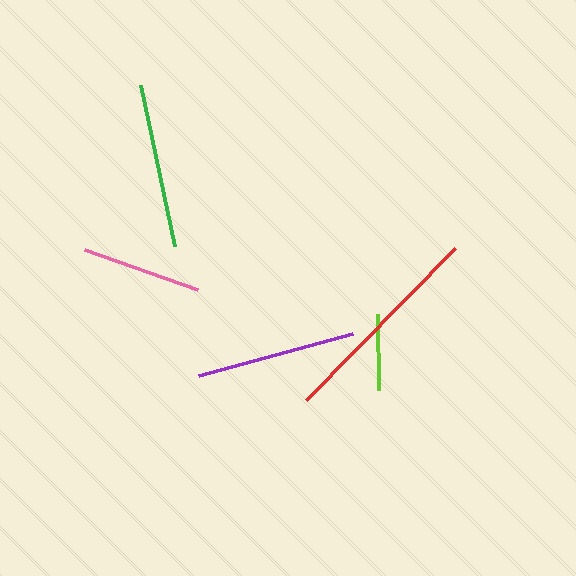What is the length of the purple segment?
The purple segment is approximately 159 pixels long.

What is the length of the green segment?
The green segment is approximately 164 pixels long.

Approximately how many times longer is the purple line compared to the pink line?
The purple line is approximately 1.3 times the length of the pink line.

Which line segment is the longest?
The red line is the longest at approximately 213 pixels.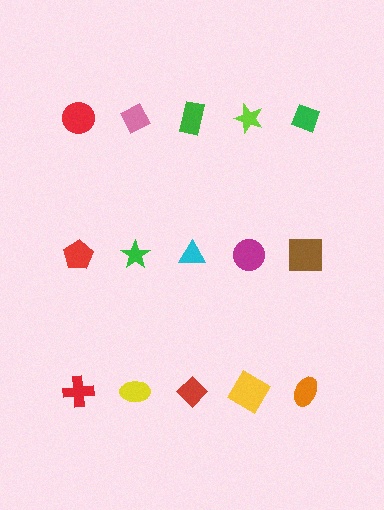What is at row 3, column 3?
A red diamond.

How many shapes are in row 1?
5 shapes.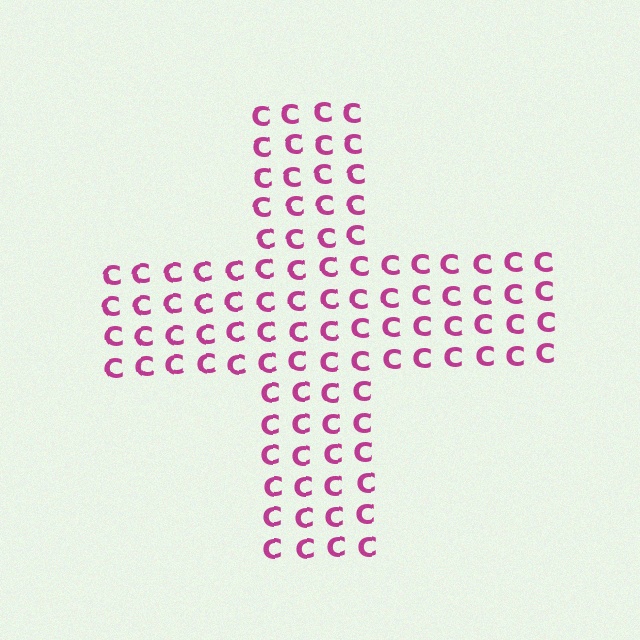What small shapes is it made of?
It is made of small letter C's.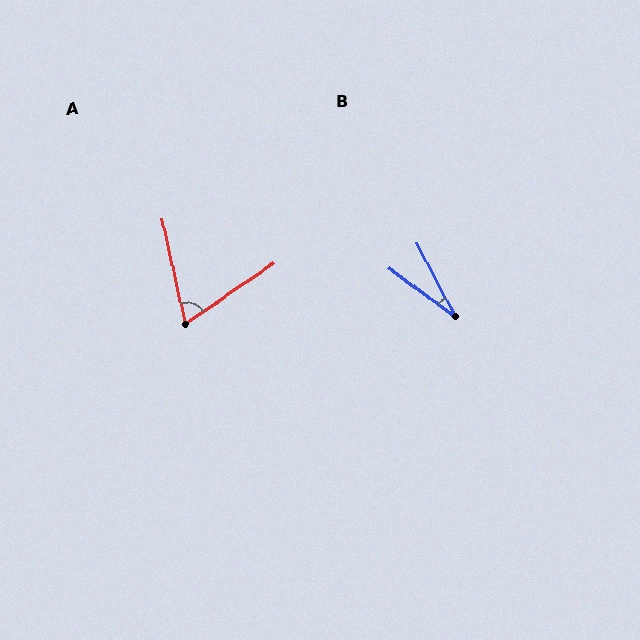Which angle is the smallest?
B, at approximately 26 degrees.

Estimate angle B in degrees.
Approximately 26 degrees.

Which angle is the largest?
A, at approximately 68 degrees.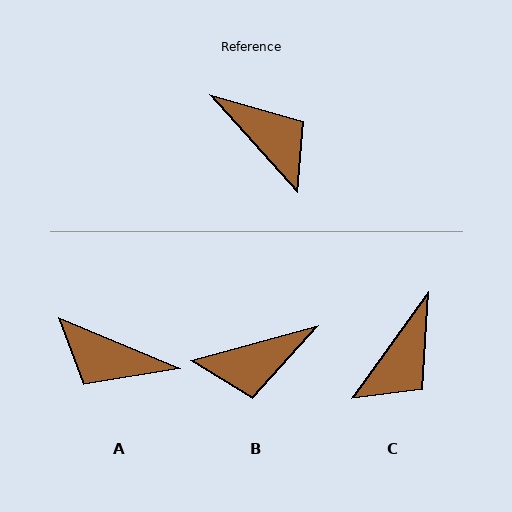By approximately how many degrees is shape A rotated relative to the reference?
Approximately 154 degrees clockwise.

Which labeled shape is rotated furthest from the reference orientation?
A, about 154 degrees away.